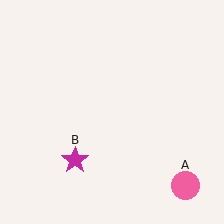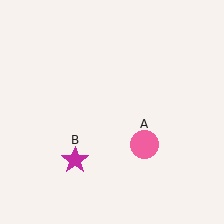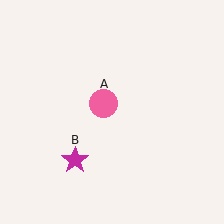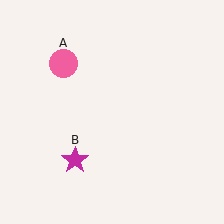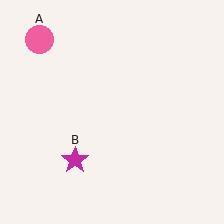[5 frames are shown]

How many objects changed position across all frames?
1 object changed position: pink circle (object A).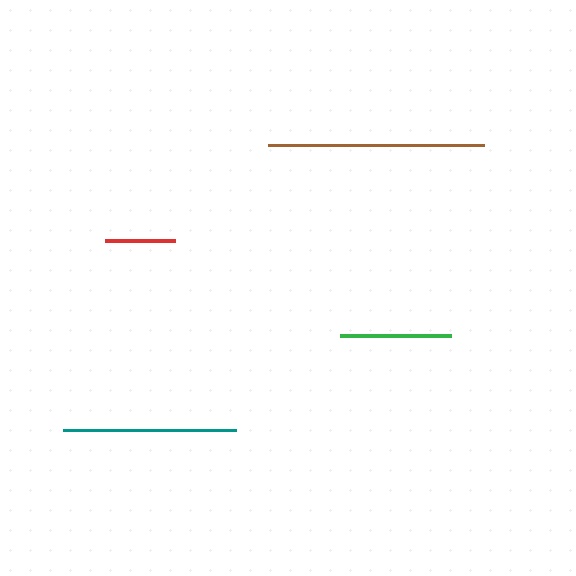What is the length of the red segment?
The red segment is approximately 70 pixels long.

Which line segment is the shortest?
The red line is the shortest at approximately 70 pixels.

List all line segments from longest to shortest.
From longest to shortest: brown, teal, green, red.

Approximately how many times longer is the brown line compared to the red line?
The brown line is approximately 3.1 times the length of the red line.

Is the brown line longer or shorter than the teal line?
The brown line is longer than the teal line.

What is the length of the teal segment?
The teal segment is approximately 173 pixels long.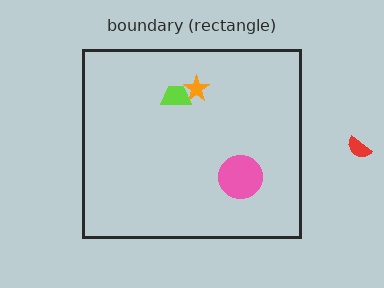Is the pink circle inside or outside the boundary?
Inside.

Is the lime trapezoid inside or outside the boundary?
Inside.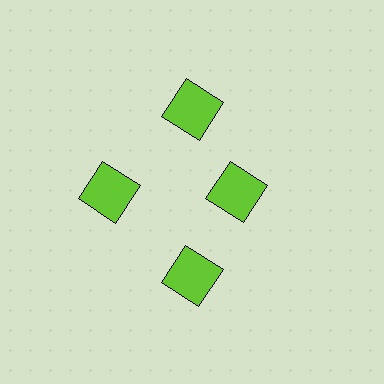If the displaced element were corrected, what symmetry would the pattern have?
It would have 4-fold rotational symmetry — the pattern would map onto itself every 90 degrees.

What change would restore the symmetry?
The symmetry would be restored by moving it outward, back onto the ring so that all 4 squares sit at equal angles and equal distance from the center.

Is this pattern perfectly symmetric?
No. The 4 lime squares are arranged in a ring, but one element near the 3 o'clock position is pulled inward toward the center, breaking the 4-fold rotational symmetry.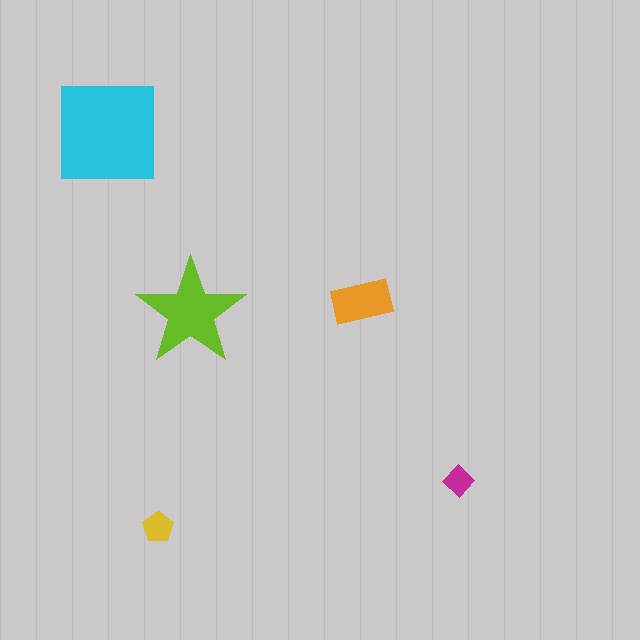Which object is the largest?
The cyan square.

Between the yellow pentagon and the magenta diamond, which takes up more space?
The yellow pentagon.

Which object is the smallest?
The magenta diamond.